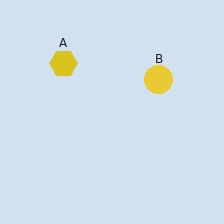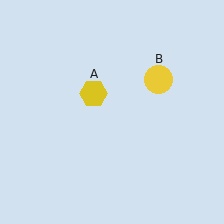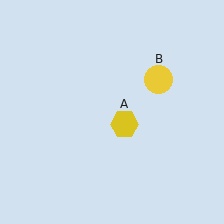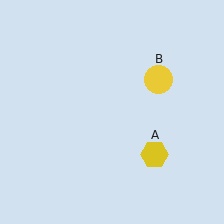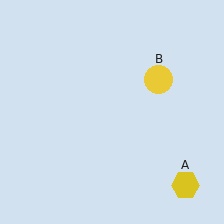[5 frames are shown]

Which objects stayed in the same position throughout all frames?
Yellow circle (object B) remained stationary.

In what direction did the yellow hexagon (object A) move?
The yellow hexagon (object A) moved down and to the right.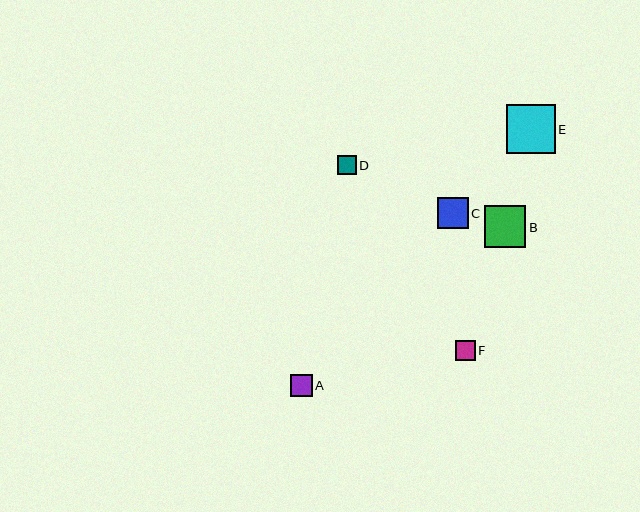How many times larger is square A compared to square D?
Square A is approximately 1.1 times the size of square D.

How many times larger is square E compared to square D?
Square E is approximately 2.5 times the size of square D.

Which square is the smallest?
Square D is the smallest with a size of approximately 19 pixels.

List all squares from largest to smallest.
From largest to smallest: E, B, C, A, F, D.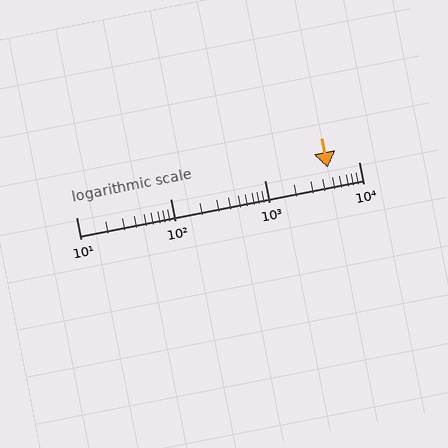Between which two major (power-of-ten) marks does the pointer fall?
The pointer is between 1000 and 10000.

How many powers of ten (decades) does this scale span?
The scale spans 3 decades, from 10 to 10000.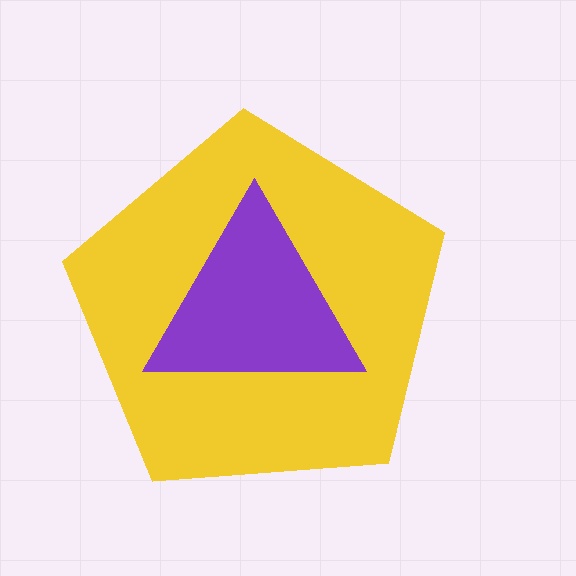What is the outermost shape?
The yellow pentagon.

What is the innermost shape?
The purple triangle.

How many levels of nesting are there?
2.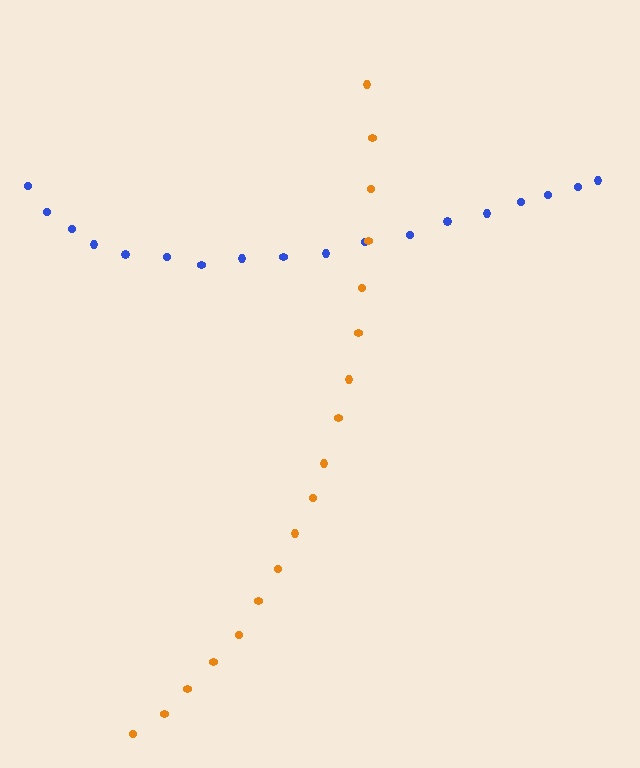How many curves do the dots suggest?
There are 2 distinct paths.